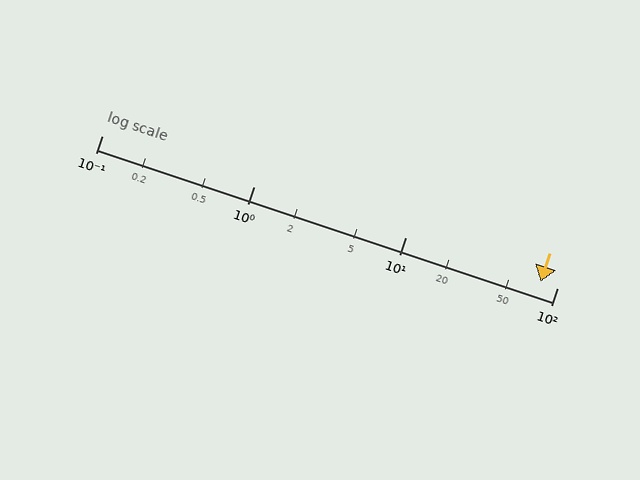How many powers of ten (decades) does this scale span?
The scale spans 3 decades, from 0.1 to 100.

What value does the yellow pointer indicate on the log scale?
The pointer indicates approximately 78.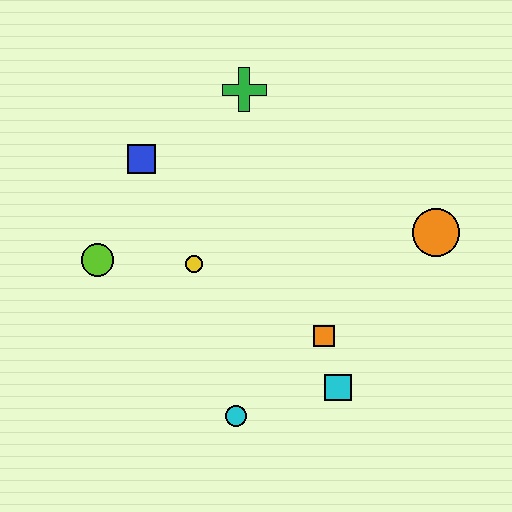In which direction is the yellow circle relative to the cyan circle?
The yellow circle is above the cyan circle.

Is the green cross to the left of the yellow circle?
No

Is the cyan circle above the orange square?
No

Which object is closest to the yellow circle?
The lime circle is closest to the yellow circle.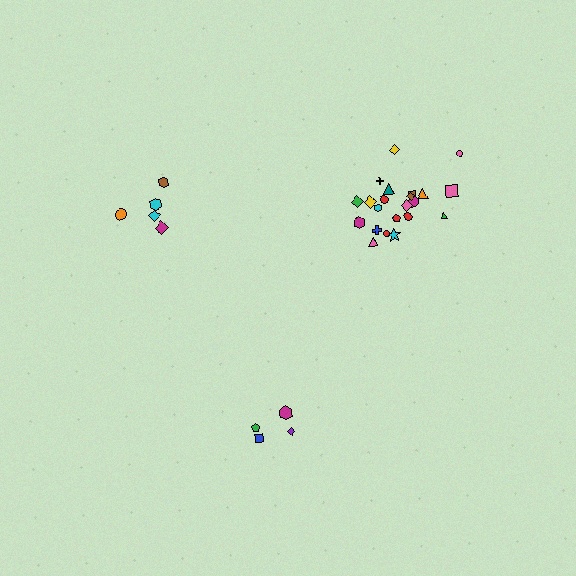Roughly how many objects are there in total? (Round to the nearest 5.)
Roughly 30 objects in total.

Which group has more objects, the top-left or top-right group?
The top-right group.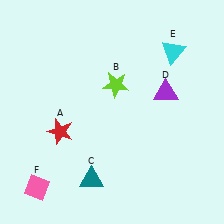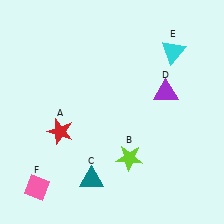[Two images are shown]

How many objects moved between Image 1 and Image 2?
1 object moved between the two images.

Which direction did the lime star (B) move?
The lime star (B) moved down.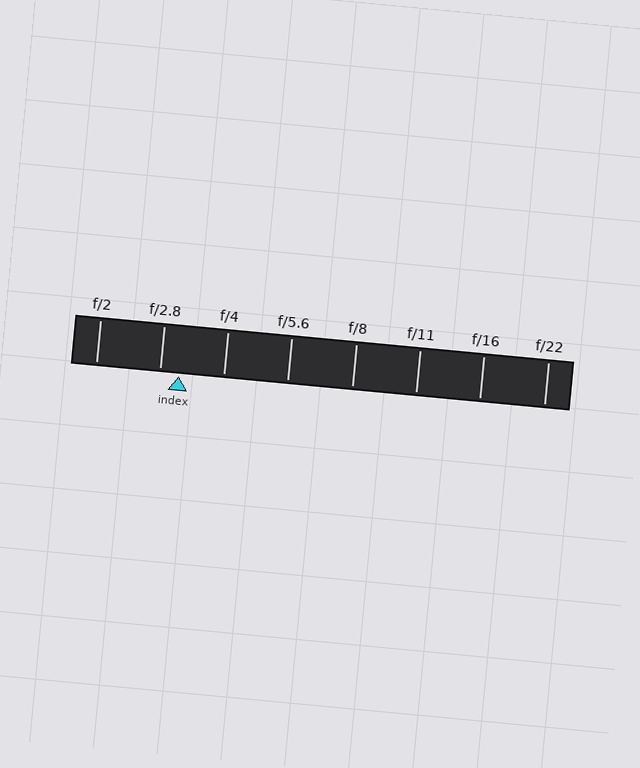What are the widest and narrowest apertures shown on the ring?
The widest aperture shown is f/2 and the narrowest is f/22.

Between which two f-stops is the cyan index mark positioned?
The index mark is between f/2.8 and f/4.